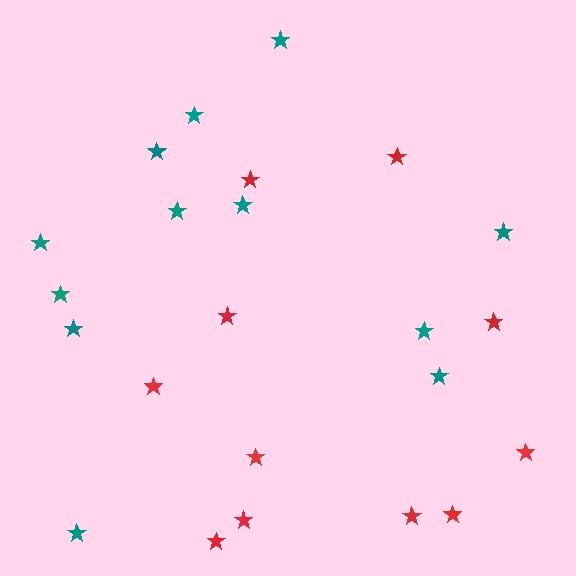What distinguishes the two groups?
There are 2 groups: one group of red stars (11) and one group of teal stars (12).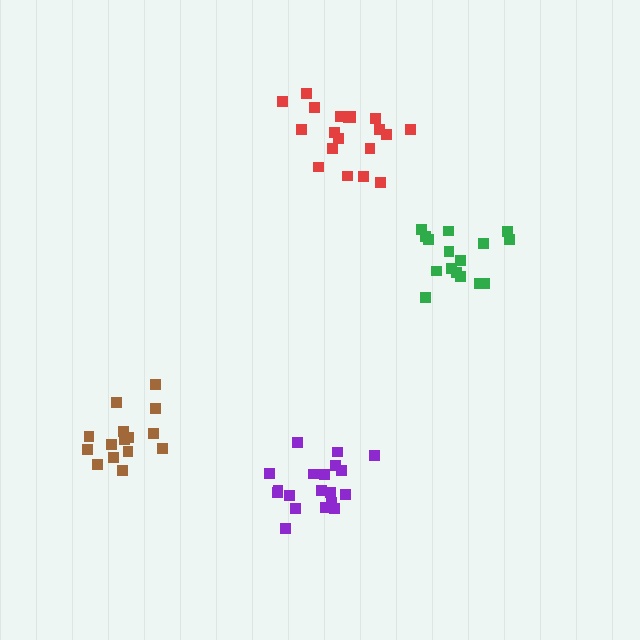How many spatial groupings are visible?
There are 4 spatial groupings.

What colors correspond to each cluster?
The clusters are colored: green, red, purple, brown.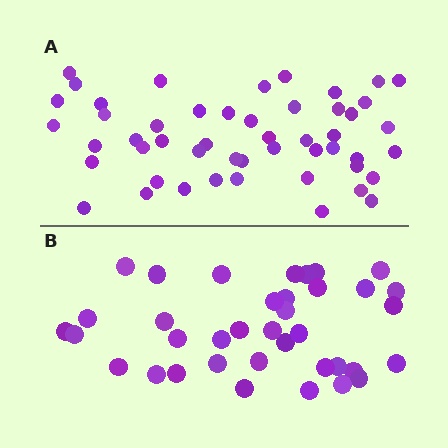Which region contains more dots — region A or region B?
Region A (the top region) has more dots.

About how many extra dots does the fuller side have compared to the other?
Region A has approximately 15 more dots than region B.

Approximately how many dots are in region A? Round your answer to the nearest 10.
About 50 dots.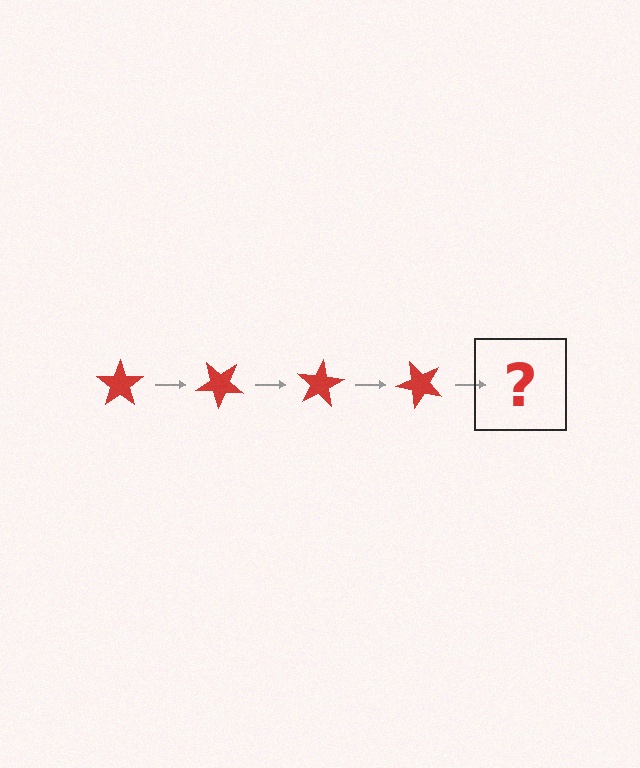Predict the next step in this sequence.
The next step is a red star rotated 160 degrees.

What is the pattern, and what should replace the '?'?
The pattern is that the star rotates 40 degrees each step. The '?' should be a red star rotated 160 degrees.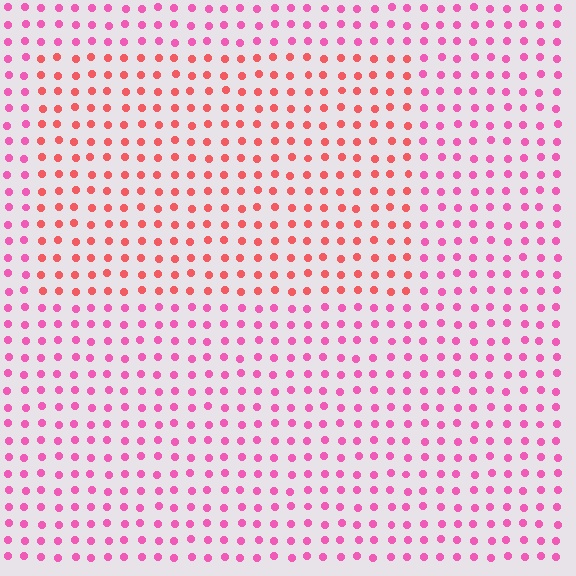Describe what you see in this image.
The image is filled with small pink elements in a uniform arrangement. A rectangle-shaped region is visible where the elements are tinted to a slightly different hue, forming a subtle color boundary.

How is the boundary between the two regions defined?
The boundary is defined purely by a slight shift in hue (about 35 degrees). Spacing, size, and orientation are identical on both sides.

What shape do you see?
I see a rectangle.